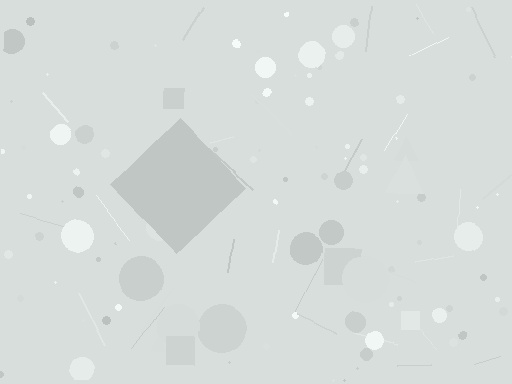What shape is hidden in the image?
A diamond is hidden in the image.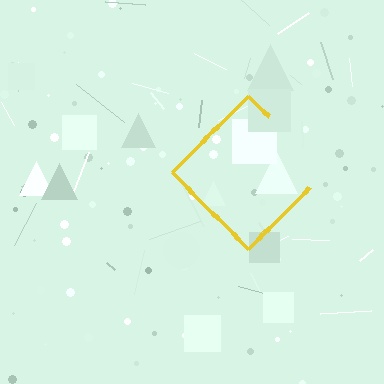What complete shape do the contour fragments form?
The contour fragments form a diamond.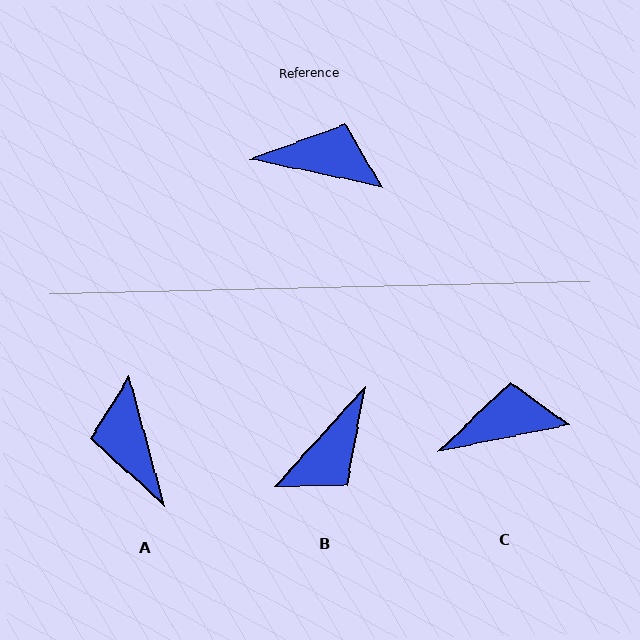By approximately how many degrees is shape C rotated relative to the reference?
Approximately 24 degrees counter-clockwise.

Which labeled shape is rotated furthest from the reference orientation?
B, about 120 degrees away.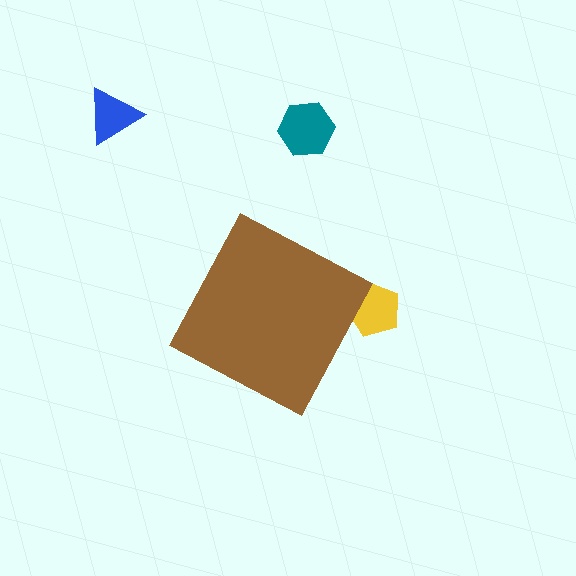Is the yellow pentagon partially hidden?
Yes, the yellow pentagon is partially hidden behind the brown diamond.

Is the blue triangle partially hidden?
No, the blue triangle is fully visible.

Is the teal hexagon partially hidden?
No, the teal hexagon is fully visible.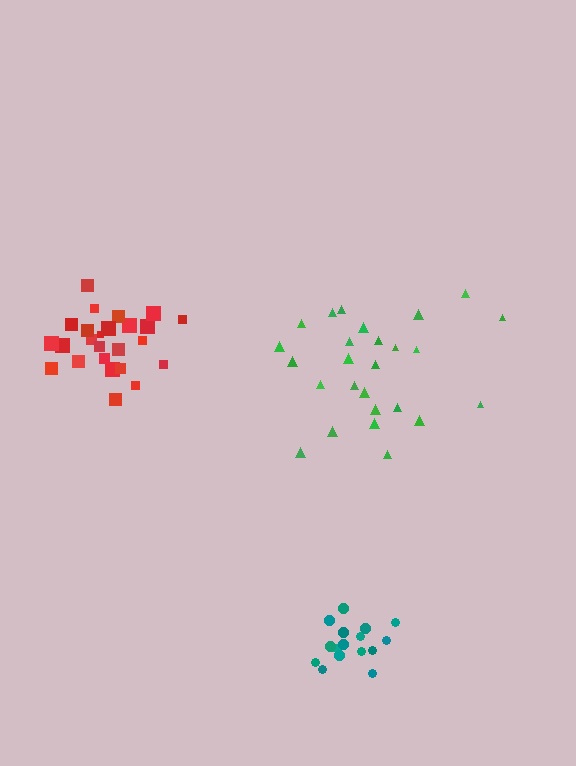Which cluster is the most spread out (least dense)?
Green.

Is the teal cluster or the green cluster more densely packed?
Teal.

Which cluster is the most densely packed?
Teal.